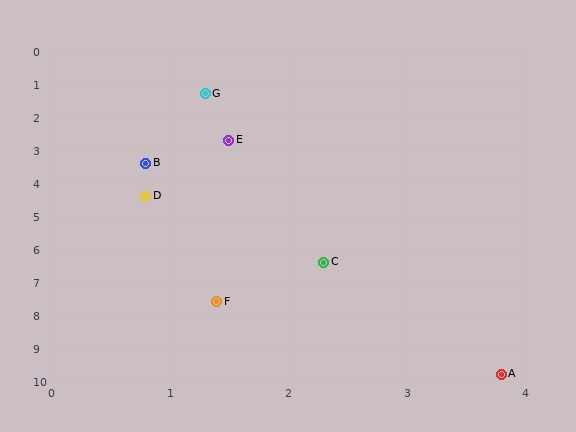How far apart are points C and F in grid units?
Points C and F are about 1.5 grid units apart.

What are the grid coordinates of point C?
Point C is at approximately (2.3, 6.4).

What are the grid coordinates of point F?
Point F is at approximately (1.4, 7.6).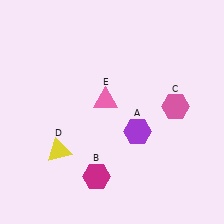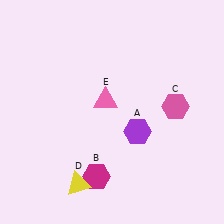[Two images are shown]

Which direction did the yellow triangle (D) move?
The yellow triangle (D) moved down.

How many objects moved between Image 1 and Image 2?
1 object moved between the two images.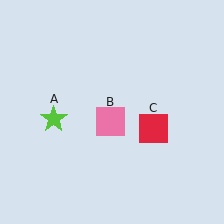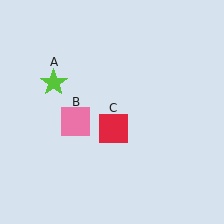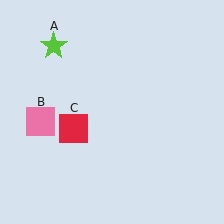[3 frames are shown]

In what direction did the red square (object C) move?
The red square (object C) moved left.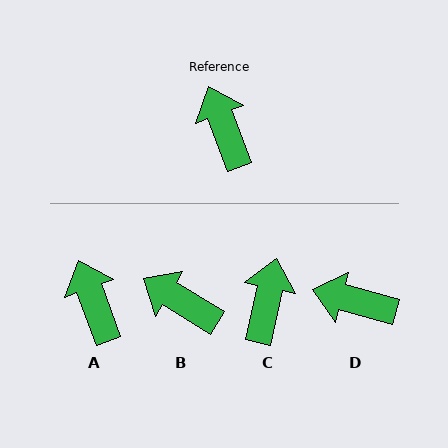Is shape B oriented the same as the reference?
No, it is off by about 38 degrees.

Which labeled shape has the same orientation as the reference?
A.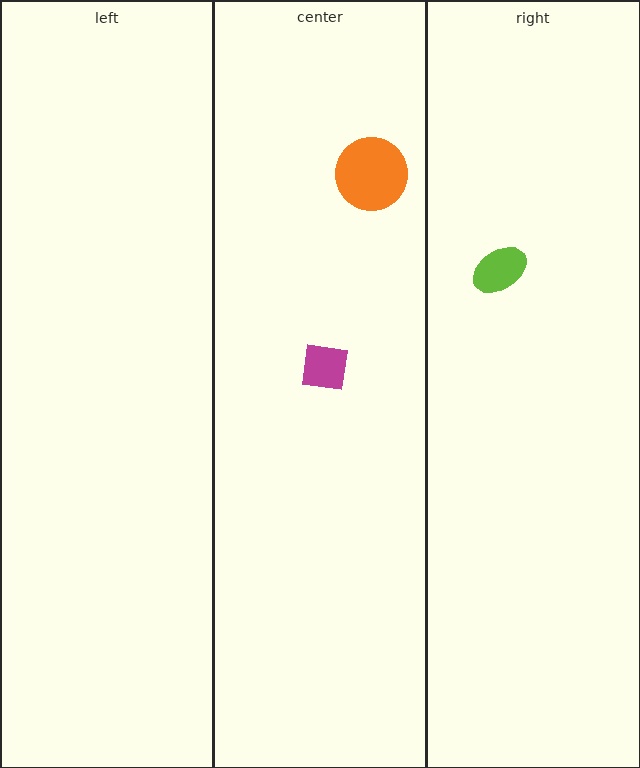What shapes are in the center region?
The magenta square, the orange circle.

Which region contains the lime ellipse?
The right region.